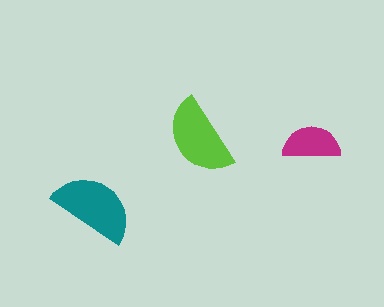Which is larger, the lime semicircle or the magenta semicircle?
The lime one.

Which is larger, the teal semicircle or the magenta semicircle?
The teal one.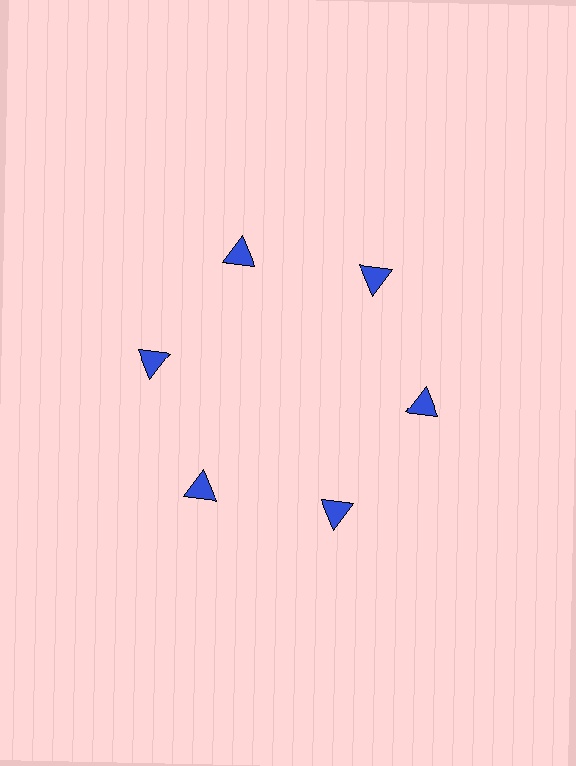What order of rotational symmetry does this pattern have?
This pattern has 6-fold rotational symmetry.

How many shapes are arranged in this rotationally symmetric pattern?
There are 6 shapes, arranged in 6 groups of 1.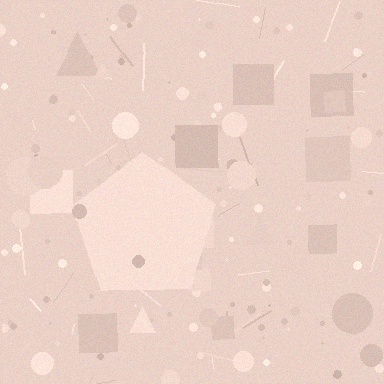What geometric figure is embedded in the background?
A pentagon is embedded in the background.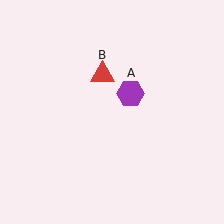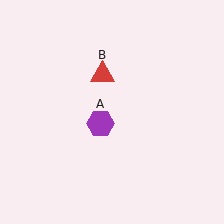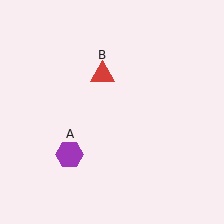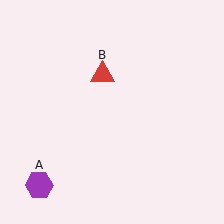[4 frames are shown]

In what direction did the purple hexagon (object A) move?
The purple hexagon (object A) moved down and to the left.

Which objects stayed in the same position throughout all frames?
Red triangle (object B) remained stationary.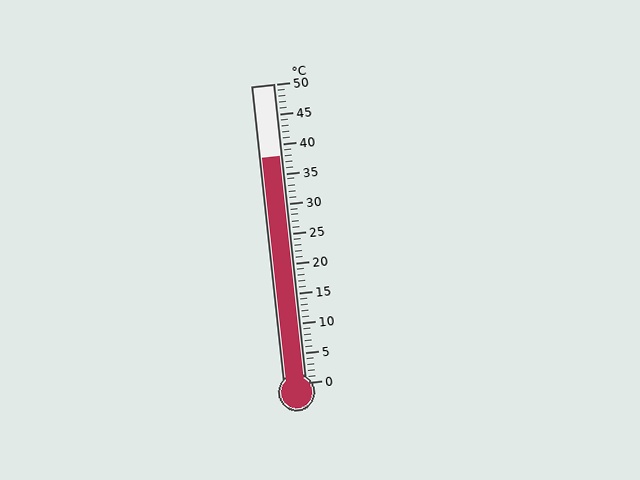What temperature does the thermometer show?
The thermometer shows approximately 38°C.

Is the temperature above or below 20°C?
The temperature is above 20°C.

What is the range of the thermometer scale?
The thermometer scale ranges from 0°C to 50°C.